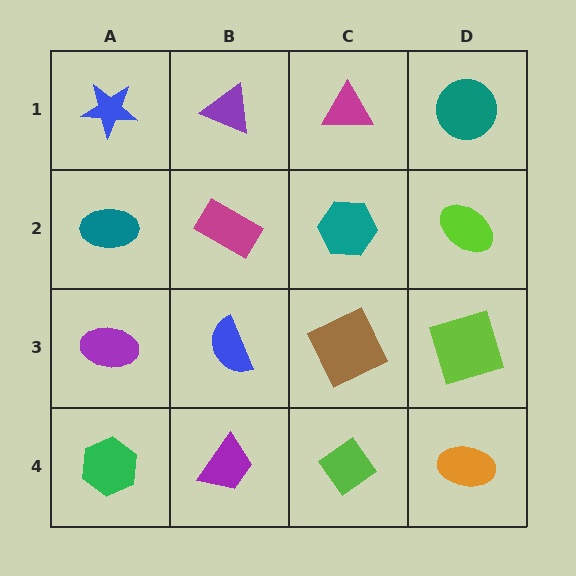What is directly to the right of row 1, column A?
A purple triangle.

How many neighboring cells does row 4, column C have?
3.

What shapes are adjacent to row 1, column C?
A teal hexagon (row 2, column C), a purple triangle (row 1, column B), a teal circle (row 1, column D).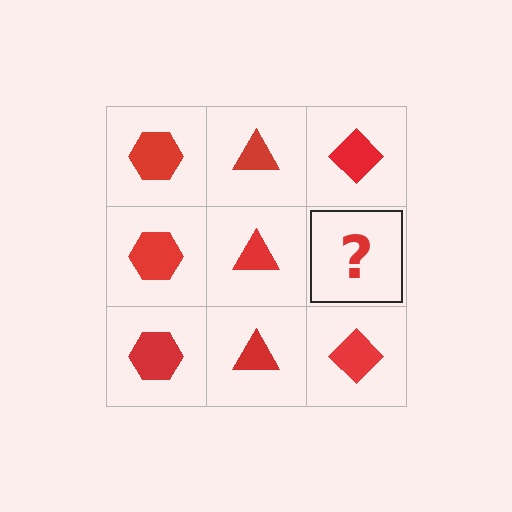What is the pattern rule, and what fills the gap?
The rule is that each column has a consistent shape. The gap should be filled with a red diamond.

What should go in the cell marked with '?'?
The missing cell should contain a red diamond.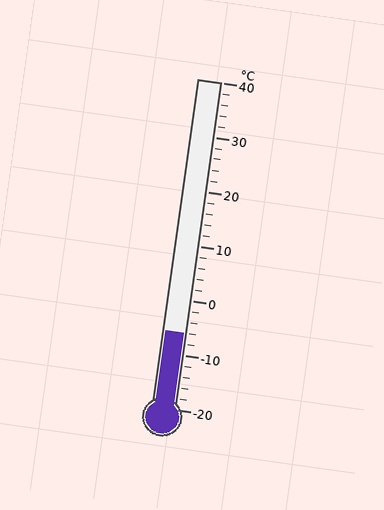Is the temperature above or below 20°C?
The temperature is below 20°C.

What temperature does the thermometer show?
The thermometer shows approximately -6°C.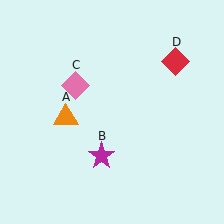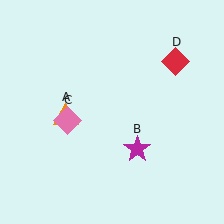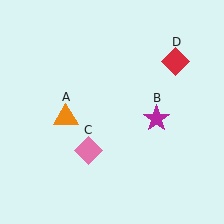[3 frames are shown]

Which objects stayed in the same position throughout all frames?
Orange triangle (object A) and red diamond (object D) remained stationary.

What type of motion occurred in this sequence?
The magenta star (object B), pink diamond (object C) rotated counterclockwise around the center of the scene.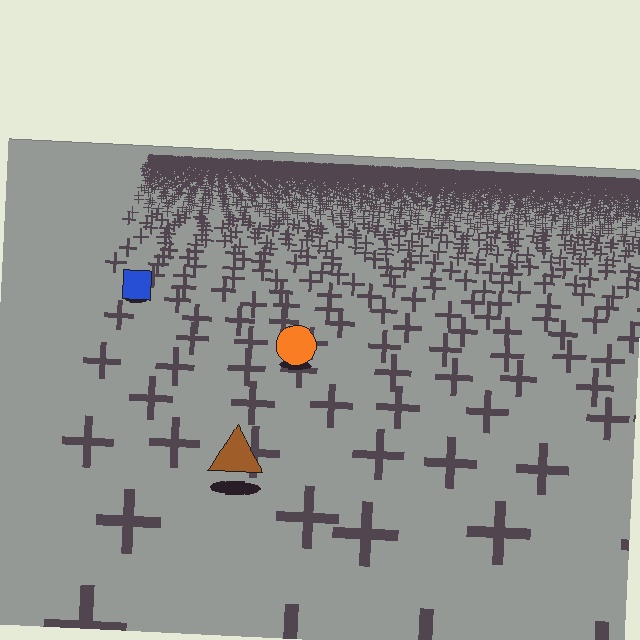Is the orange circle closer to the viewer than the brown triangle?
No. The brown triangle is closer — you can tell from the texture gradient: the ground texture is coarser near it.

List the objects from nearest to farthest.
From nearest to farthest: the brown triangle, the orange circle, the blue square.